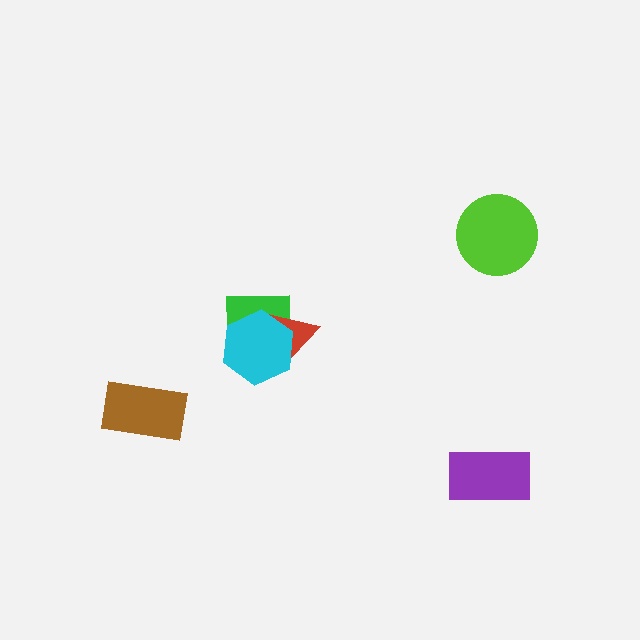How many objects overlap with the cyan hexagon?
2 objects overlap with the cyan hexagon.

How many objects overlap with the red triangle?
2 objects overlap with the red triangle.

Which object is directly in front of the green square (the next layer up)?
The red triangle is directly in front of the green square.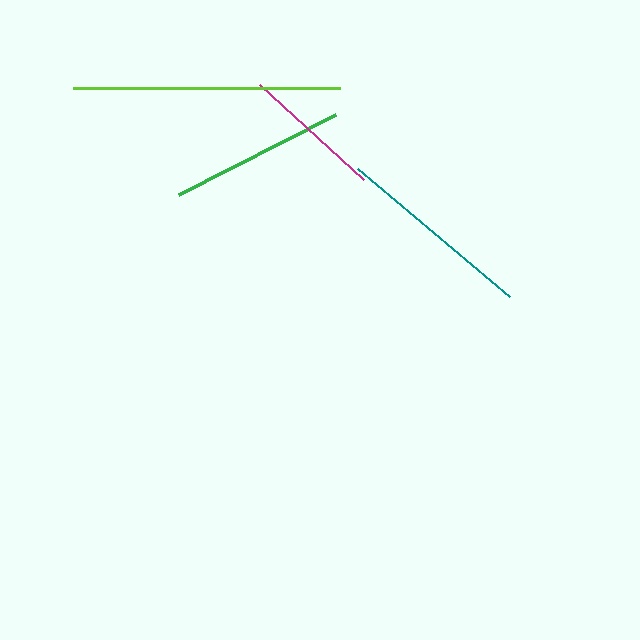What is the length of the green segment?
The green segment is approximately 176 pixels long.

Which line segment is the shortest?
The magenta line is the shortest at approximately 141 pixels.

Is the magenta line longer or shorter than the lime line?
The lime line is longer than the magenta line.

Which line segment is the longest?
The lime line is the longest at approximately 267 pixels.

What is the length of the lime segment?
The lime segment is approximately 267 pixels long.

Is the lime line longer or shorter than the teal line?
The lime line is longer than the teal line.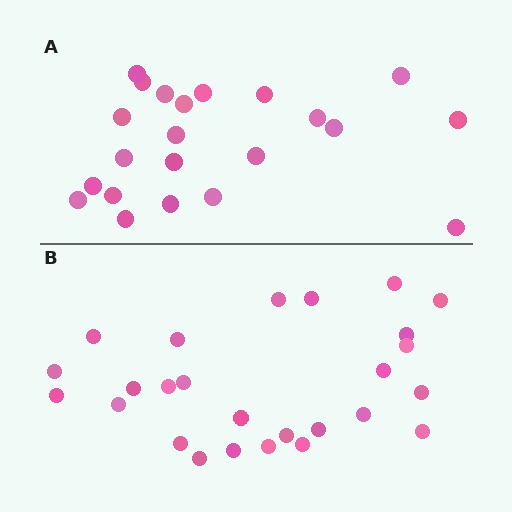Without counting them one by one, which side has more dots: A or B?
Region B (the bottom region) has more dots.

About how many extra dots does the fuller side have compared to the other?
Region B has about 4 more dots than region A.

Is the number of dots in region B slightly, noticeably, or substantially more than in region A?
Region B has only slightly more — the two regions are fairly close. The ratio is roughly 1.2 to 1.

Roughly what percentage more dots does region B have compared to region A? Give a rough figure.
About 20% more.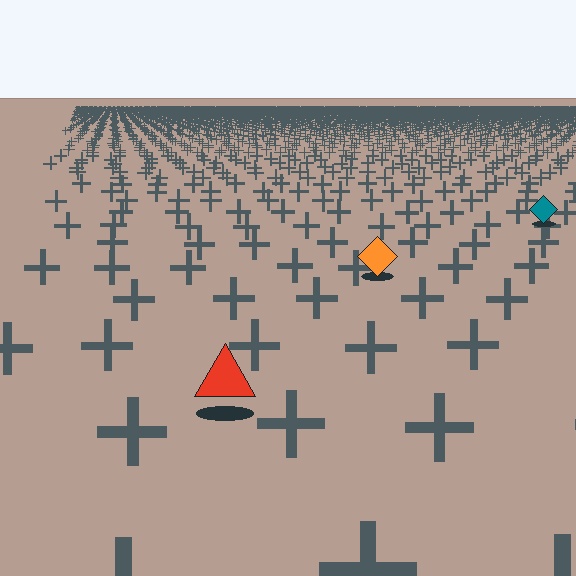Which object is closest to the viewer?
The red triangle is closest. The texture marks near it are larger and more spread out.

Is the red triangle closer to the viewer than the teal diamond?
Yes. The red triangle is closer — you can tell from the texture gradient: the ground texture is coarser near it.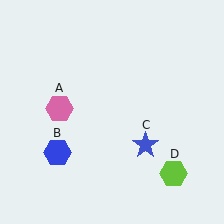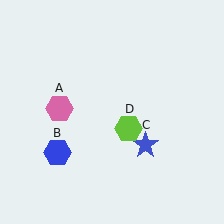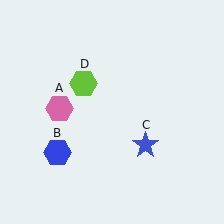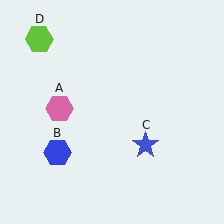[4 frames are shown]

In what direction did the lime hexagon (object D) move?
The lime hexagon (object D) moved up and to the left.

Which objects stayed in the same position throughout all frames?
Pink hexagon (object A) and blue hexagon (object B) and blue star (object C) remained stationary.